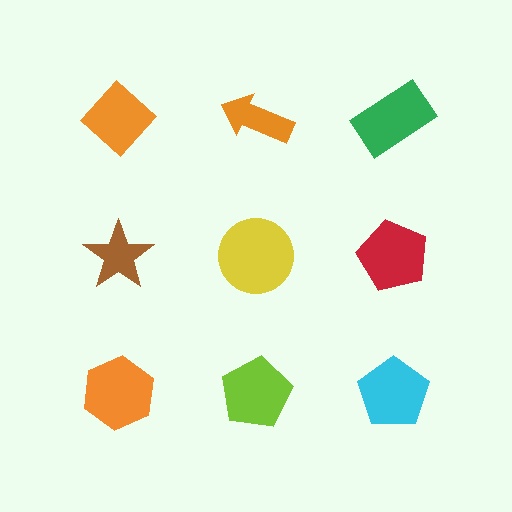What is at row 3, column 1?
An orange hexagon.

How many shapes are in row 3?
3 shapes.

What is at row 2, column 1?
A brown star.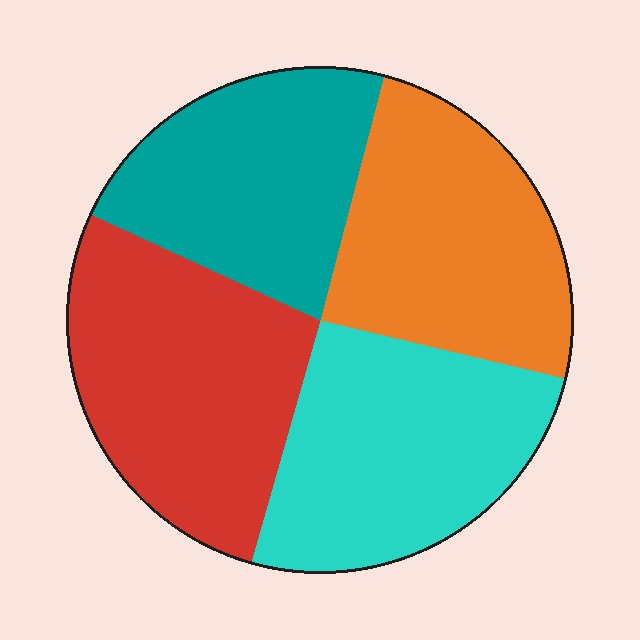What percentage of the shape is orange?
Orange takes up about one quarter (1/4) of the shape.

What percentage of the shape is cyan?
Cyan covers roughly 25% of the shape.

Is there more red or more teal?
Red.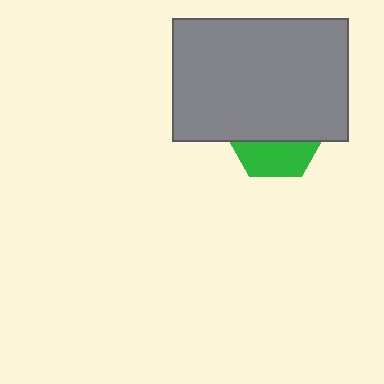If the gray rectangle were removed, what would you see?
You would see the complete green hexagon.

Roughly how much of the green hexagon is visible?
A small part of it is visible (roughly 37%).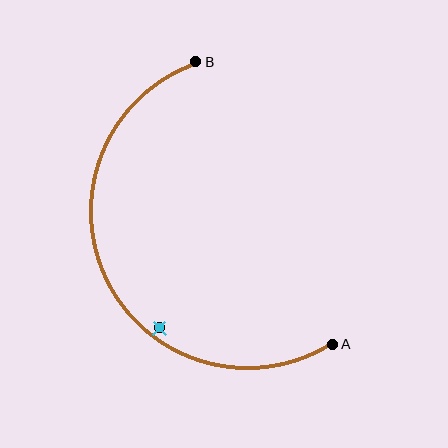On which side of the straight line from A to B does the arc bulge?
The arc bulges to the left of the straight line connecting A and B.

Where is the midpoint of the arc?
The arc midpoint is the point on the curve farthest from the straight line joining A and B. It sits to the left of that line.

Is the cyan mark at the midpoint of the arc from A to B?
No — the cyan mark does not lie on the arc at all. It sits slightly inside the curve.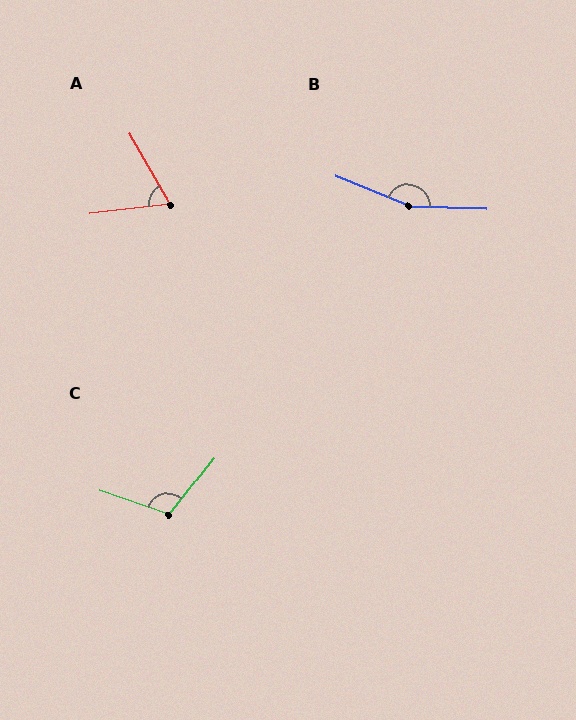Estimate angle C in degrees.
Approximately 109 degrees.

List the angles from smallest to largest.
A (67°), C (109°), B (159°).